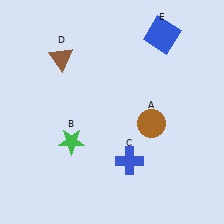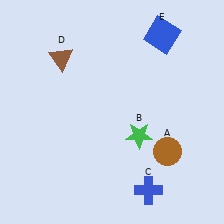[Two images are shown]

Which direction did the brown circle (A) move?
The brown circle (A) moved down.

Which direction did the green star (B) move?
The green star (B) moved right.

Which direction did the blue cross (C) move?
The blue cross (C) moved down.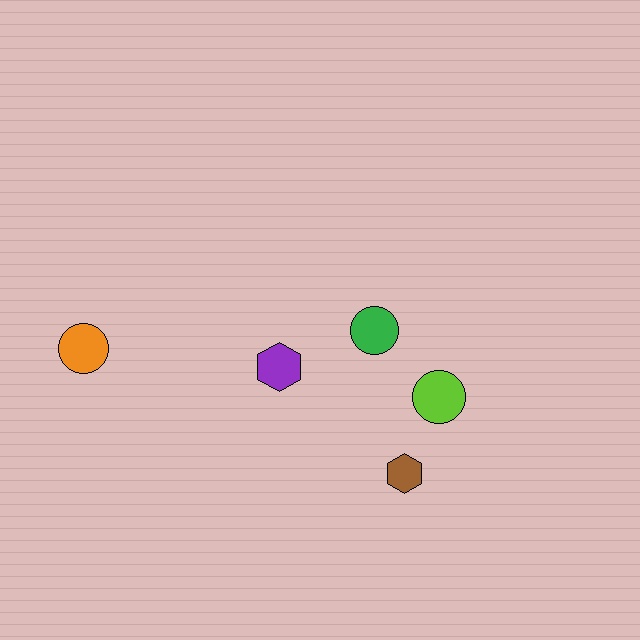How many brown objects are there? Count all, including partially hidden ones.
There is 1 brown object.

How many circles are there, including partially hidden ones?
There are 3 circles.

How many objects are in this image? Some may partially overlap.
There are 5 objects.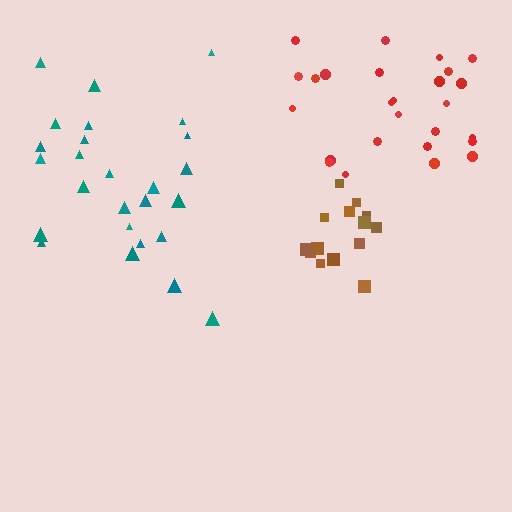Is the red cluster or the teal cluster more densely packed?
Red.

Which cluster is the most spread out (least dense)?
Teal.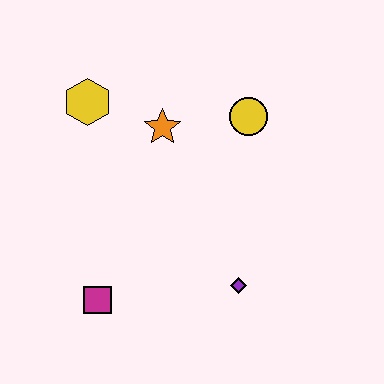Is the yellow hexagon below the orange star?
No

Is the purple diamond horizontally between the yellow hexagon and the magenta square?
No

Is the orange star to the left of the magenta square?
No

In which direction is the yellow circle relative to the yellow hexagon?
The yellow circle is to the right of the yellow hexagon.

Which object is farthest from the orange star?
The magenta square is farthest from the orange star.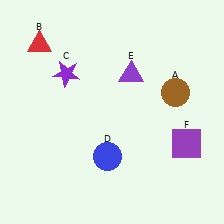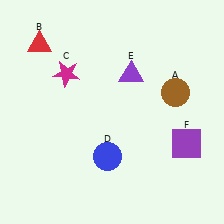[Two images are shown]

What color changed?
The star (C) changed from purple in Image 1 to magenta in Image 2.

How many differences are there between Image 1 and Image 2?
There is 1 difference between the two images.